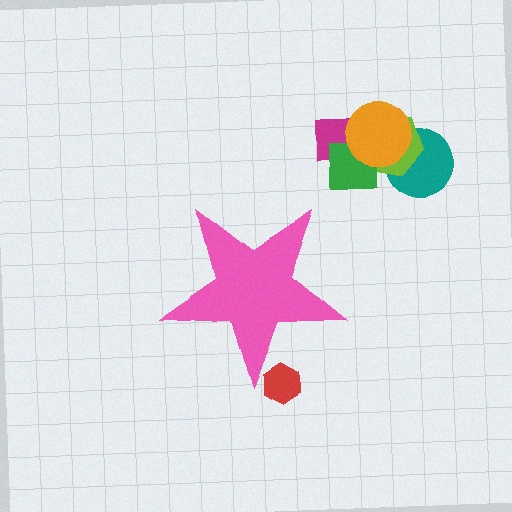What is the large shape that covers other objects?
A pink star.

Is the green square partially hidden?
No, the green square is fully visible.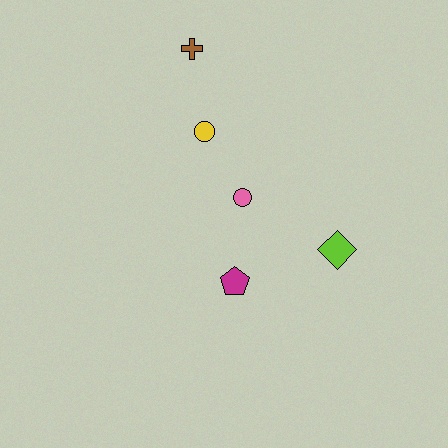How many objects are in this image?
There are 5 objects.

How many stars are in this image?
There are no stars.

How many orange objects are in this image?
There are no orange objects.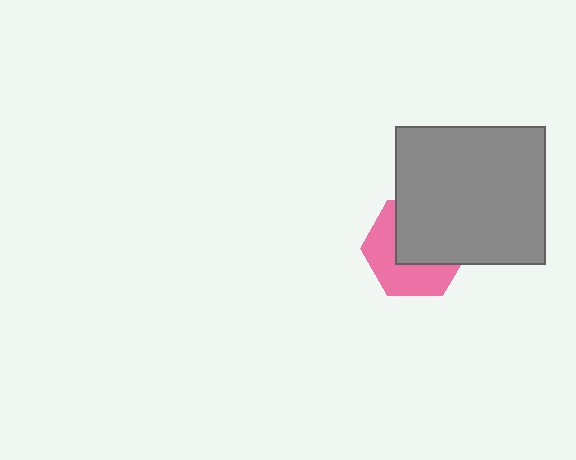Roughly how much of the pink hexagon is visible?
About half of it is visible (roughly 47%).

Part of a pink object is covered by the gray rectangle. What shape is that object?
It is a hexagon.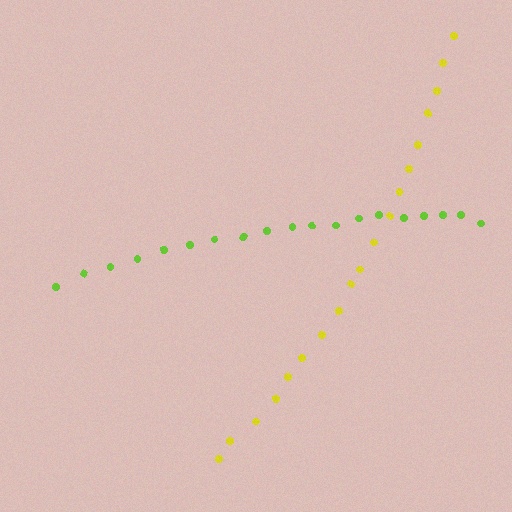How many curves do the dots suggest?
There are 2 distinct paths.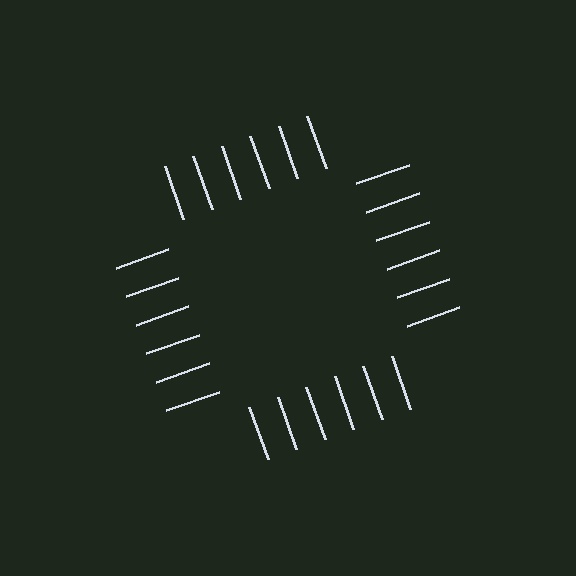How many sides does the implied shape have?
4 sides — the line-ends trace a square.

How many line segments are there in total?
24 — 6 along each of the 4 edges.